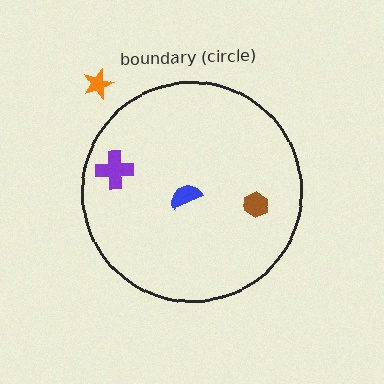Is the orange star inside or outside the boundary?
Outside.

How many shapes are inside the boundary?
3 inside, 1 outside.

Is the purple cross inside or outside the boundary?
Inside.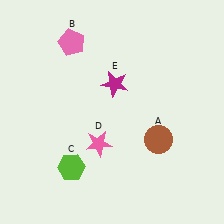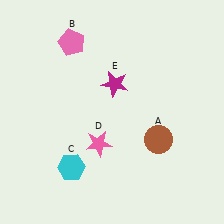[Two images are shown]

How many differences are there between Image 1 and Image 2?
There is 1 difference between the two images.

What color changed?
The hexagon (C) changed from lime in Image 1 to cyan in Image 2.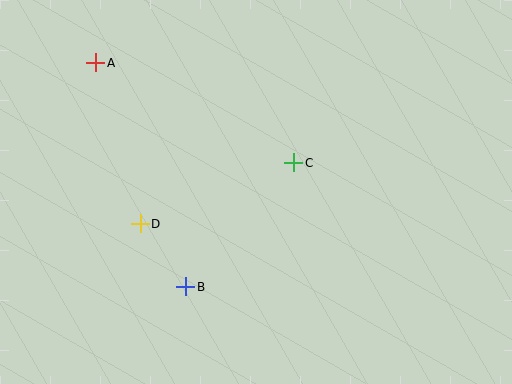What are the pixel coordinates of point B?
Point B is at (186, 287).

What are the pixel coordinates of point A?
Point A is at (96, 63).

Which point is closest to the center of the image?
Point C at (294, 163) is closest to the center.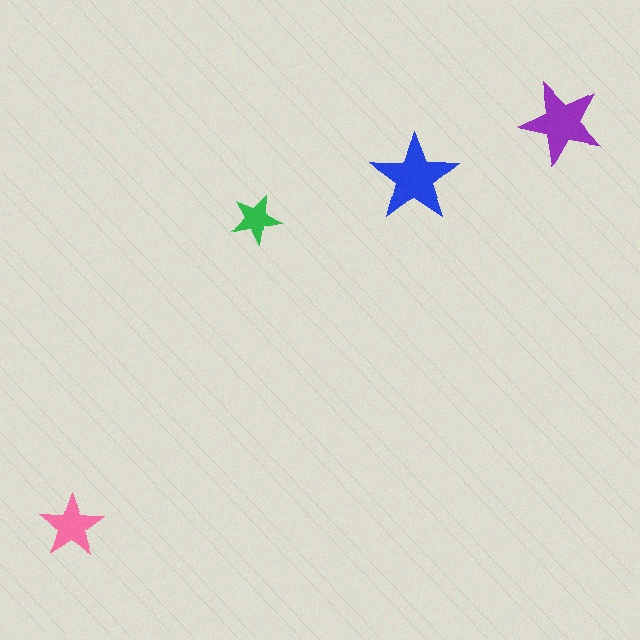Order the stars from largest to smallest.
the blue one, the purple one, the pink one, the green one.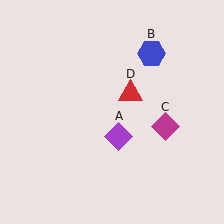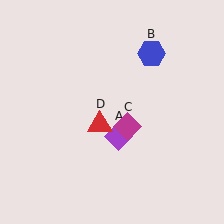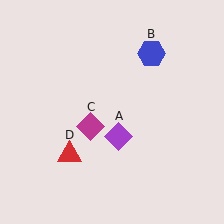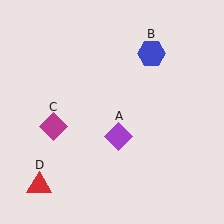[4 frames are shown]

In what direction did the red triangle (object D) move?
The red triangle (object D) moved down and to the left.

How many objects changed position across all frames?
2 objects changed position: magenta diamond (object C), red triangle (object D).